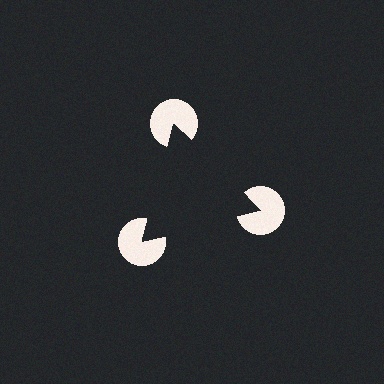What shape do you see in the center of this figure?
An illusory triangle — its edges are inferred from the aligned wedge cuts in the pac-man discs, not physically drawn.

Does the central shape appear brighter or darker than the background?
It typically appears slightly darker than the background, even though no actual brightness change is drawn.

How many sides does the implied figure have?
3 sides.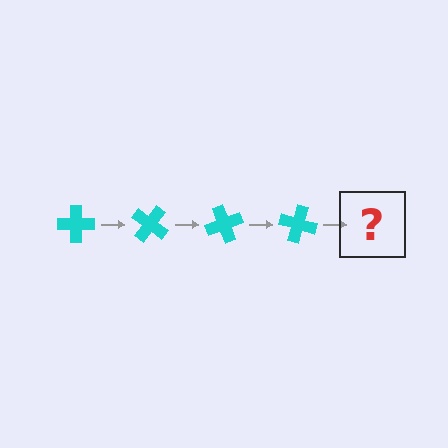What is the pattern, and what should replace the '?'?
The pattern is that the cross rotates 35 degrees each step. The '?' should be a cyan cross rotated 140 degrees.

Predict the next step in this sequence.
The next step is a cyan cross rotated 140 degrees.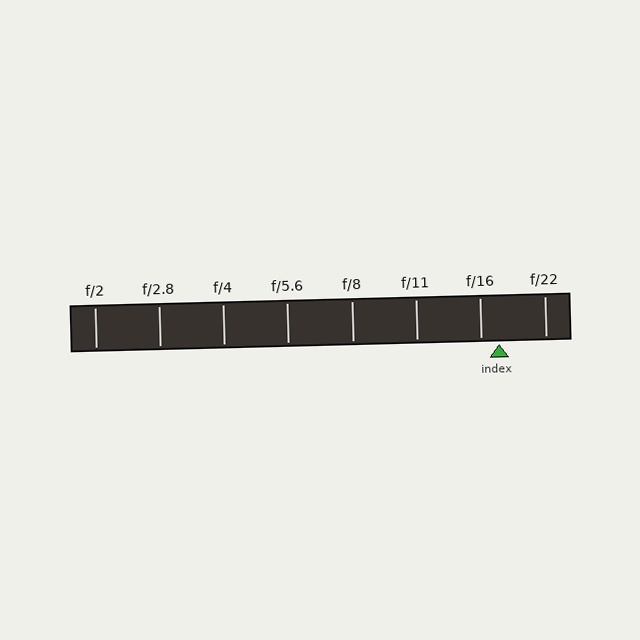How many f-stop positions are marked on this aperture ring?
There are 8 f-stop positions marked.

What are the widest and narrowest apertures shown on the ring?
The widest aperture shown is f/2 and the narrowest is f/22.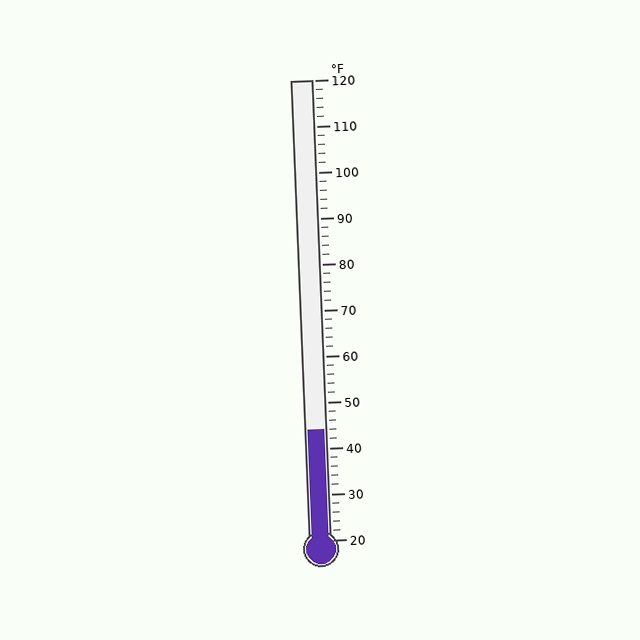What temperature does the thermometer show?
The thermometer shows approximately 44°F.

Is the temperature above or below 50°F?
The temperature is below 50°F.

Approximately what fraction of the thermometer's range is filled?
The thermometer is filled to approximately 25% of its range.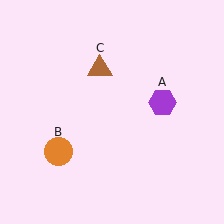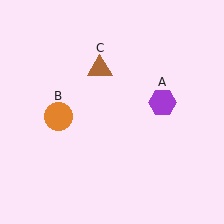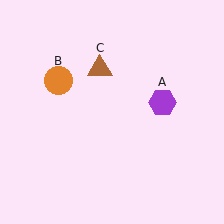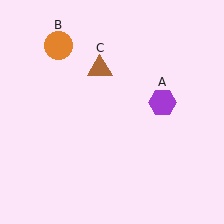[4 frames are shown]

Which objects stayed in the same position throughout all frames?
Purple hexagon (object A) and brown triangle (object C) remained stationary.